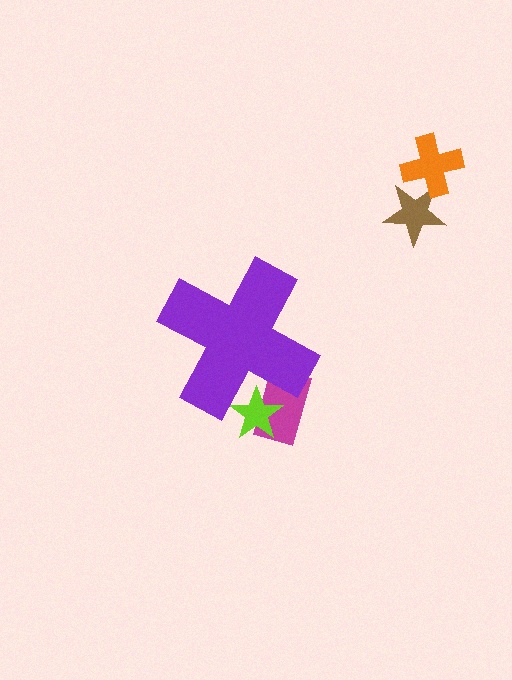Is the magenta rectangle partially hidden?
Yes, the magenta rectangle is partially hidden behind the purple cross.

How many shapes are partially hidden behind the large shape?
2 shapes are partially hidden.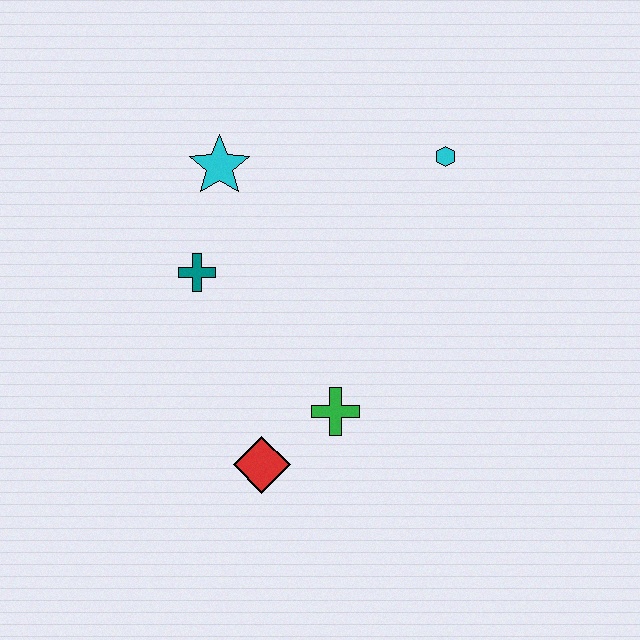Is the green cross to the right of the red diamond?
Yes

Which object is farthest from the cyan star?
The red diamond is farthest from the cyan star.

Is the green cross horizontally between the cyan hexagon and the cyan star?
Yes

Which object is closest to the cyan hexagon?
The cyan star is closest to the cyan hexagon.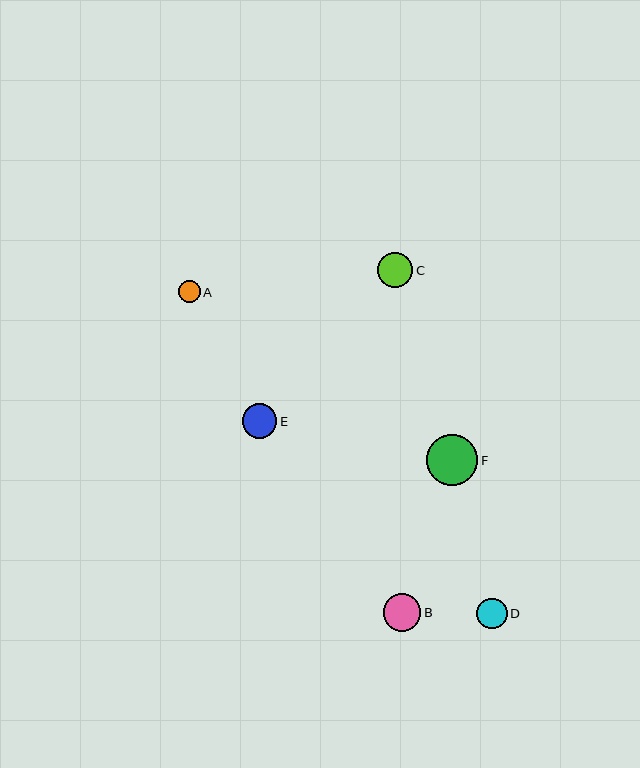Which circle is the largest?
Circle F is the largest with a size of approximately 51 pixels.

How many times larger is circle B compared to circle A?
Circle B is approximately 1.7 times the size of circle A.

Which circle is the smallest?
Circle A is the smallest with a size of approximately 22 pixels.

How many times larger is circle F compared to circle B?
Circle F is approximately 1.4 times the size of circle B.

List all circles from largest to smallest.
From largest to smallest: F, B, C, E, D, A.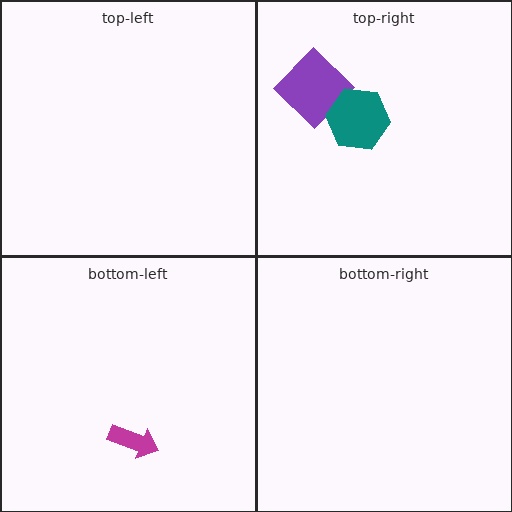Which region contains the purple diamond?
The top-right region.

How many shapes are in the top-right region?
2.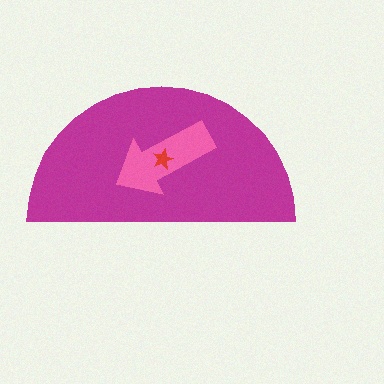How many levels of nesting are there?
3.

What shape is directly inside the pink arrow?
The red star.